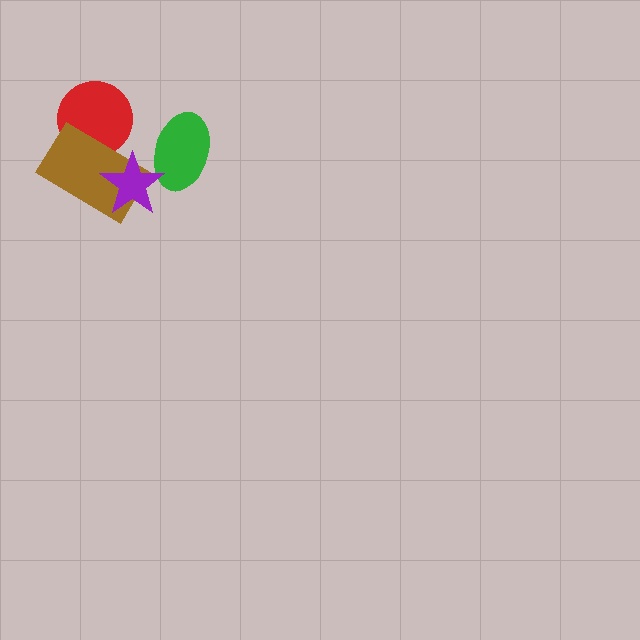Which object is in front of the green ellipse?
The purple star is in front of the green ellipse.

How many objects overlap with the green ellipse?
1 object overlaps with the green ellipse.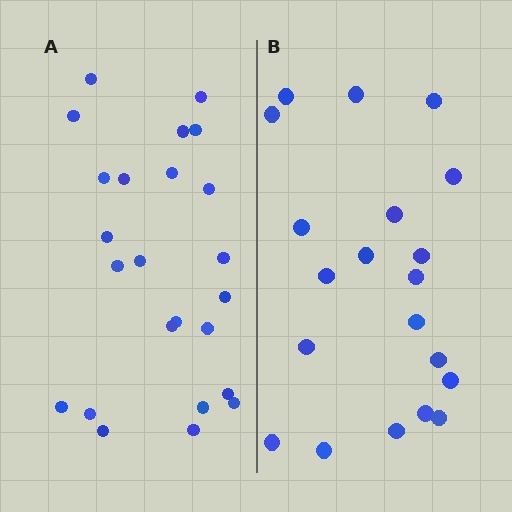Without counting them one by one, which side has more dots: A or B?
Region A (the left region) has more dots.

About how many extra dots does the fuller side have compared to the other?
Region A has about 4 more dots than region B.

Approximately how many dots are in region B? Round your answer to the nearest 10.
About 20 dots.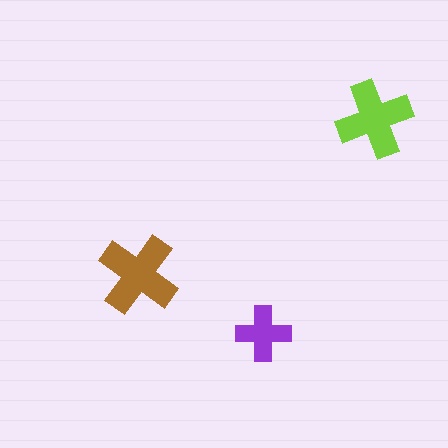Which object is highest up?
The lime cross is topmost.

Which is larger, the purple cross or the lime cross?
The lime one.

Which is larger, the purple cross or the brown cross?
The brown one.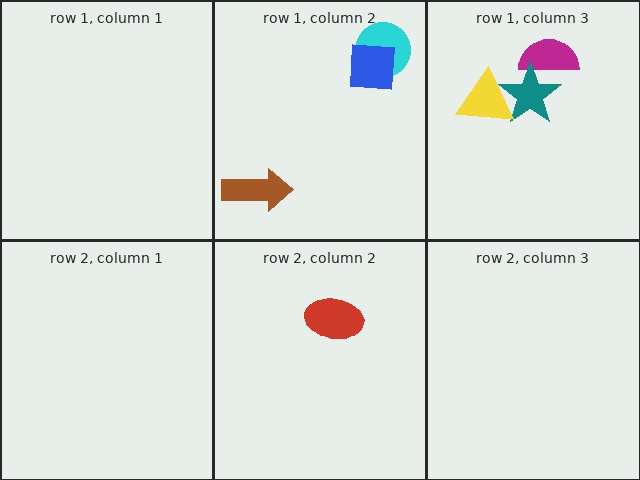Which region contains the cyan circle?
The row 1, column 2 region.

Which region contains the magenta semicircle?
The row 1, column 3 region.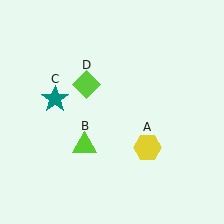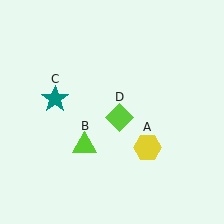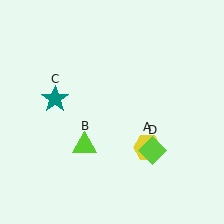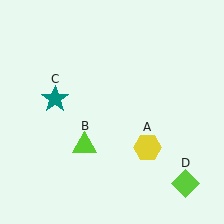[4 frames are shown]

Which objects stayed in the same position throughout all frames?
Yellow hexagon (object A) and lime triangle (object B) and teal star (object C) remained stationary.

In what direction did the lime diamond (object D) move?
The lime diamond (object D) moved down and to the right.